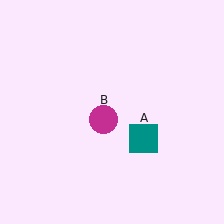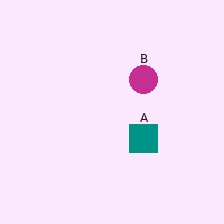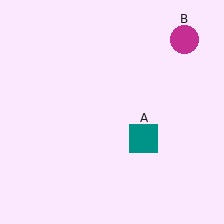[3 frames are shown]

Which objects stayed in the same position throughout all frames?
Teal square (object A) remained stationary.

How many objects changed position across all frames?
1 object changed position: magenta circle (object B).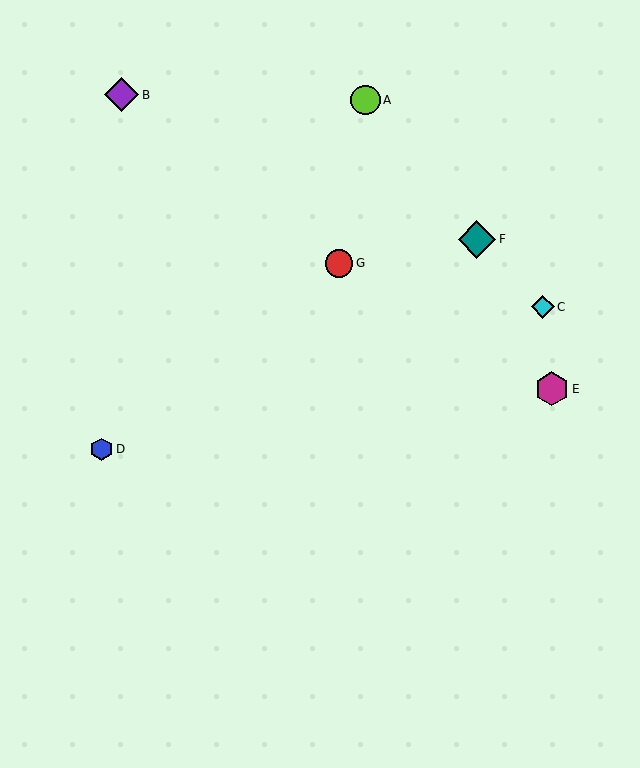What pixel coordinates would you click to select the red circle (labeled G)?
Click at (339, 263) to select the red circle G.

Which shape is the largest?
The teal diamond (labeled F) is the largest.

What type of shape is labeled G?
Shape G is a red circle.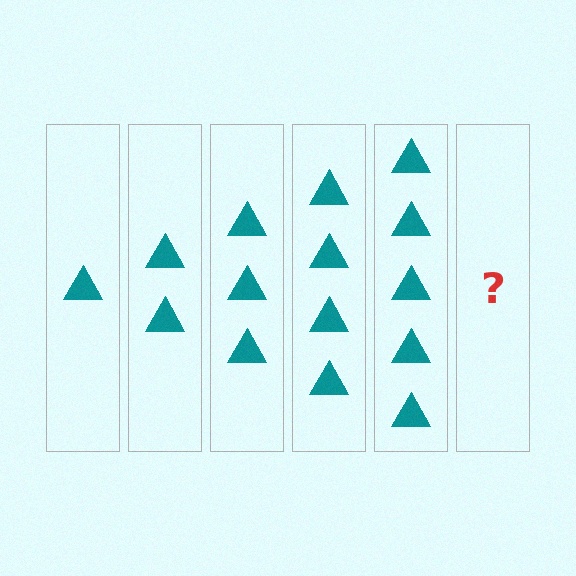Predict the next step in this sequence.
The next step is 6 triangles.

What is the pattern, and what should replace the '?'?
The pattern is that each step adds one more triangle. The '?' should be 6 triangles.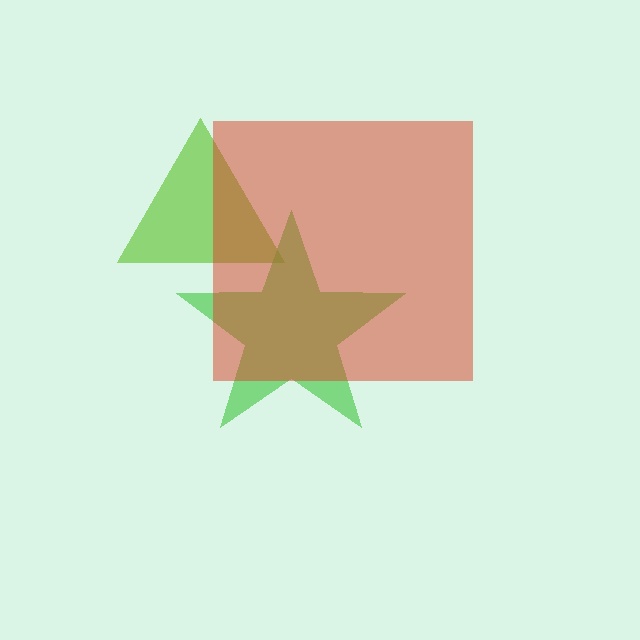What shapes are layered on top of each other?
The layered shapes are: a lime triangle, a green star, a red square.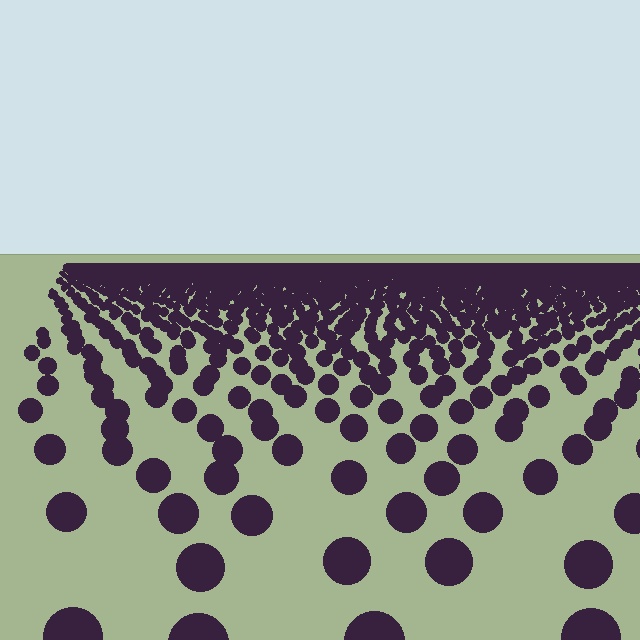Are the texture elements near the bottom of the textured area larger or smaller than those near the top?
Larger. Near the bottom, elements are closer to the viewer and appear at a bigger on-screen size.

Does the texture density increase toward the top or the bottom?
Density increases toward the top.